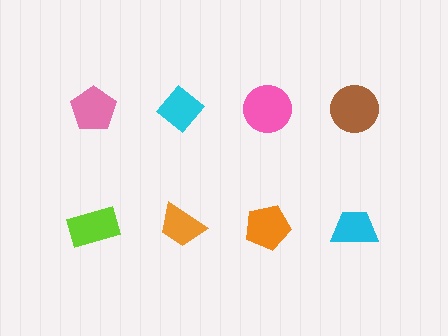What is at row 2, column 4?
A cyan trapezoid.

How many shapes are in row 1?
4 shapes.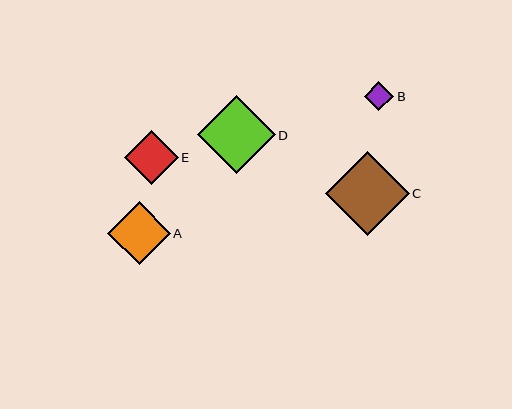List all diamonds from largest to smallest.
From largest to smallest: C, D, A, E, B.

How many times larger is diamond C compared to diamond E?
Diamond C is approximately 1.6 times the size of diamond E.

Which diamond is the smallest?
Diamond B is the smallest with a size of approximately 29 pixels.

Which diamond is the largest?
Diamond C is the largest with a size of approximately 83 pixels.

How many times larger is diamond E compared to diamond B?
Diamond E is approximately 1.8 times the size of diamond B.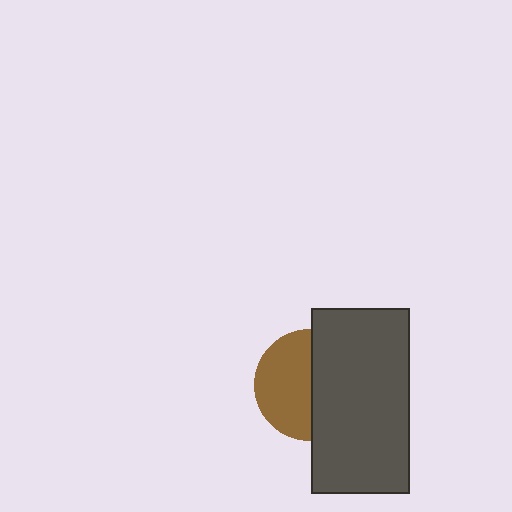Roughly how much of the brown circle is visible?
About half of it is visible (roughly 52%).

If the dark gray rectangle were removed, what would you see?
You would see the complete brown circle.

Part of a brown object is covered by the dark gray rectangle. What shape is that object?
It is a circle.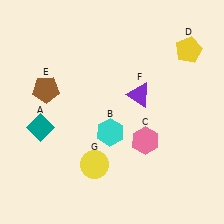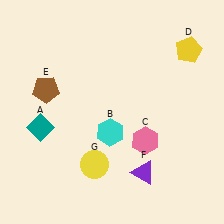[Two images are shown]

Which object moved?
The purple triangle (F) moved down.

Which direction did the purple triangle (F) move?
The purple triangle (F) moved down.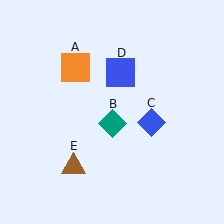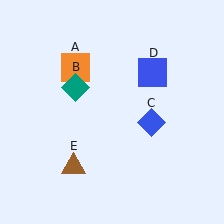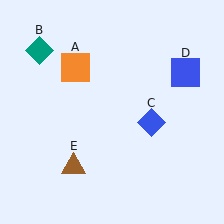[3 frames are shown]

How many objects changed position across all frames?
2 objects changed position: teal diamond (object B), blue square (object D).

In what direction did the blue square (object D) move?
The blue square (object D) moved right.